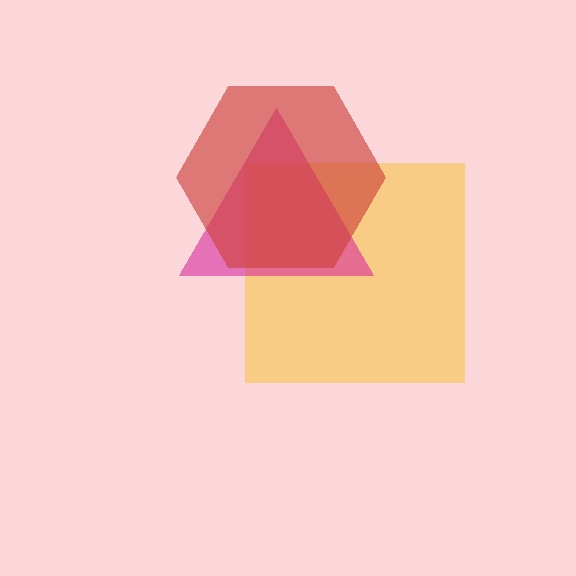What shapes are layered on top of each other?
The layered shapes are: a yellow square, a magenta triangle, a red hexagon.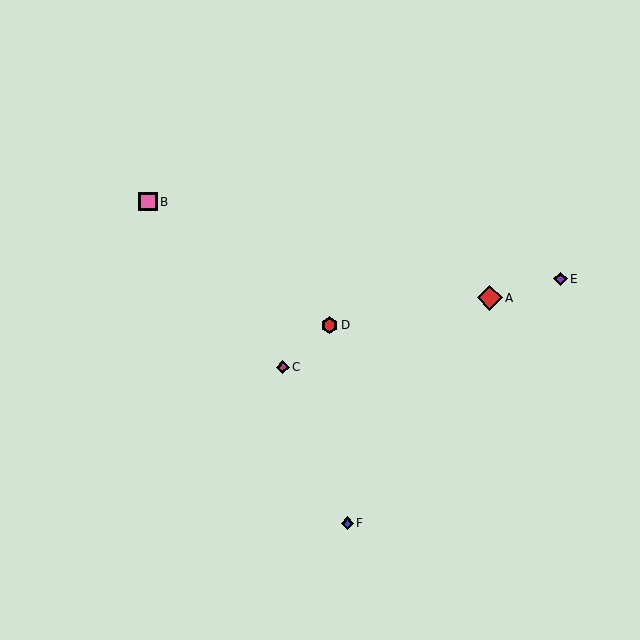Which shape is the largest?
The red diamond (labeled A) is the largest.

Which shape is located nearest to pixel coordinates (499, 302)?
The red diamond (labeled A) at (490, 298) is nearest to that location.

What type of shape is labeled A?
Shape A is a red diamond.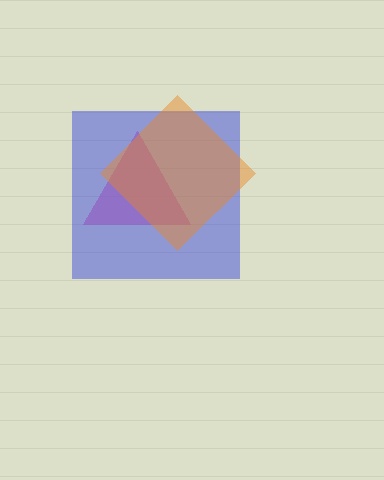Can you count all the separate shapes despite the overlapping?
Yes, there are 3 separate shapes.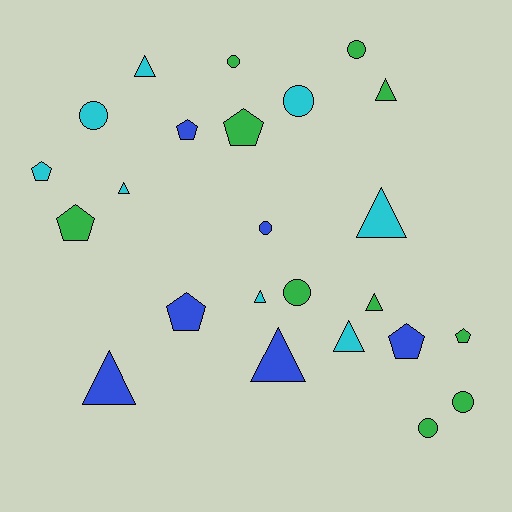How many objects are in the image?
There are 24 objects.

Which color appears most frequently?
Green, with 10 objects.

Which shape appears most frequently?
Triangle, with 9 objects.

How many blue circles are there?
There is 1 blue circle.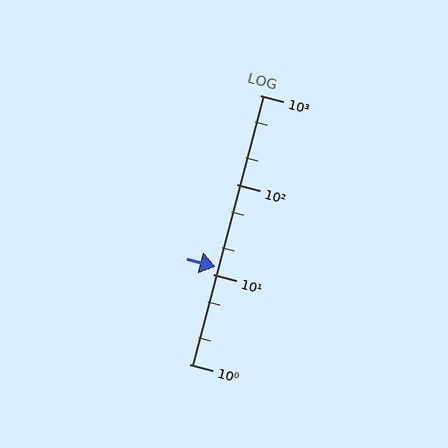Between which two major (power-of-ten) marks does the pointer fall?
The pointer is between 10 and 100.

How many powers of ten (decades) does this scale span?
The scale spans 3 decades, from 1 to 1000.